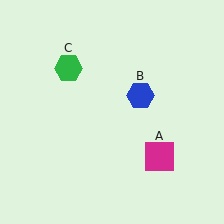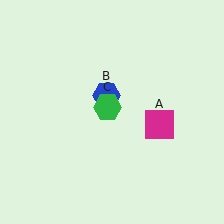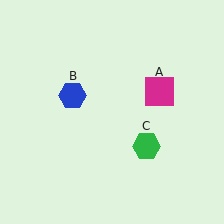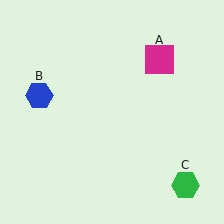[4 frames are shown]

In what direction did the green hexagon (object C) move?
The green hexagon (object C) moved down and to the right.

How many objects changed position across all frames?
3 objects changed position: magenta square (object A), blue hexagon (object B), green hexagon (object C).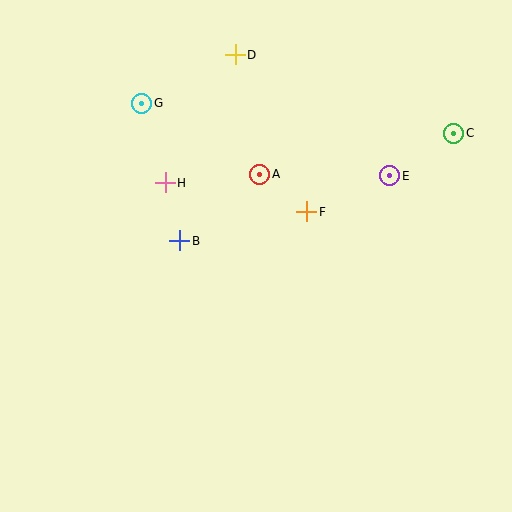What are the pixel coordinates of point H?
Point H is at (165, 183).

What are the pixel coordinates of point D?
Point D is at (235, 55).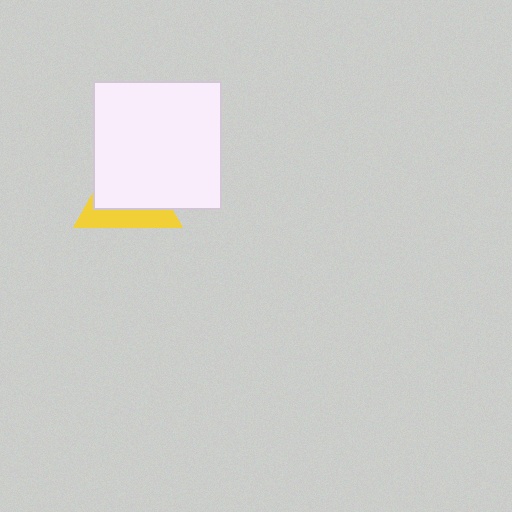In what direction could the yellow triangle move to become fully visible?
The yellow triangle could move toward the lower-left. That would shift it out from behind the white square entirely.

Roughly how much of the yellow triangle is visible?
A small part of it is visible (roughly 36%).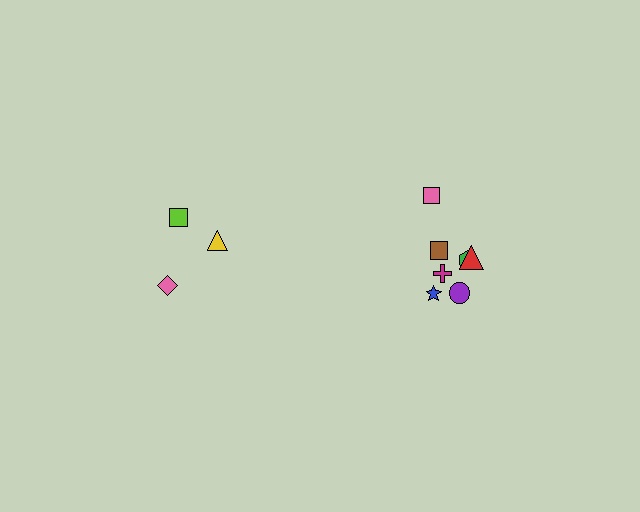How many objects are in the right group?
There are 7 objects.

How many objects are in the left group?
There are 3 objects.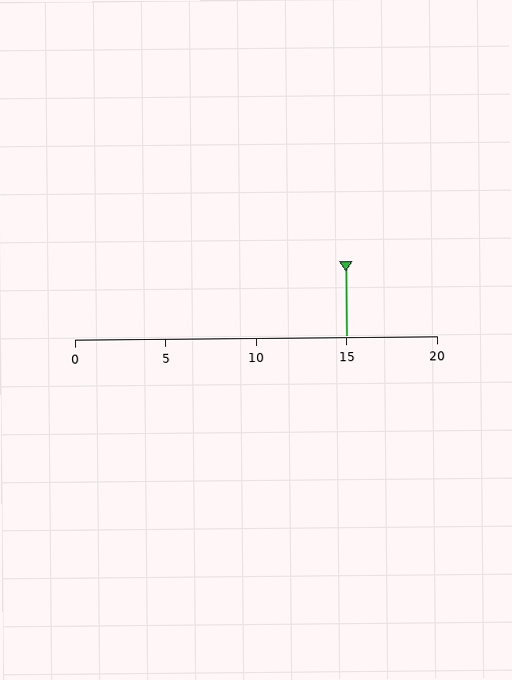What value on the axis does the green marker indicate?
The marker indicates approximately 15.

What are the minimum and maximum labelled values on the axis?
The axis runs from 0 to 20.